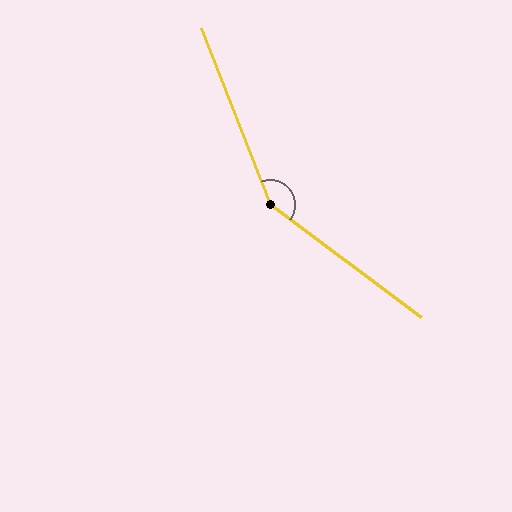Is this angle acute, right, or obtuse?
It is obtuse.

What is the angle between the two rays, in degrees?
Approximately 148 degrees.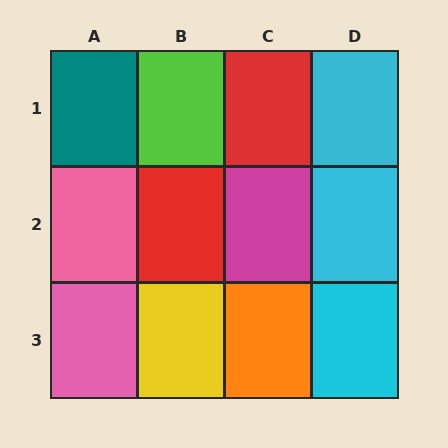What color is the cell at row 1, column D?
Cyan.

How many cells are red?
2 cells are red.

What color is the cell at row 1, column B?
Lime.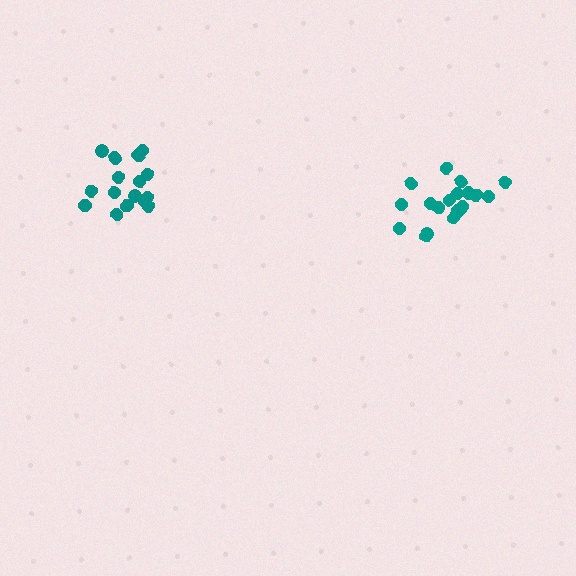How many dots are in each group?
Group 1: 18 dots, Group 2: 17 dots (35 total).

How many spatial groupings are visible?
There are 2 spatial groupings.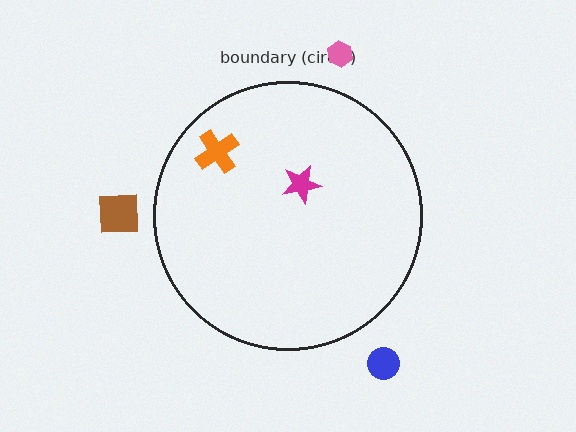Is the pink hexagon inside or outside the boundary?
Outside.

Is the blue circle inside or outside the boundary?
Outside.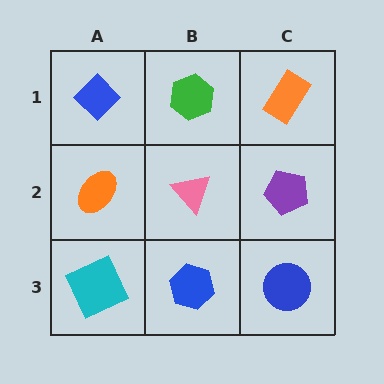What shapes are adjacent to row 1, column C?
A purple pentagon (row 2, column C), a green hexagon (row 1, column B).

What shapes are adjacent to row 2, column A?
A blue diamond (row 1, column A), a cyan square (row 3, column A), a pink triangle (row 2, column B).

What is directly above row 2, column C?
An orange rectangle.